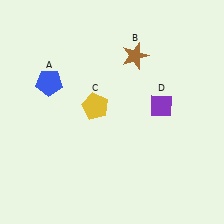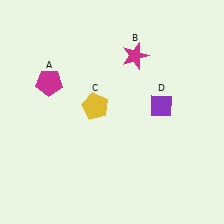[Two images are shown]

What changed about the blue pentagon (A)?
In Image 1, A is blue. In Image 2, it changed to magenta.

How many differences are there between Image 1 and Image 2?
There are 2 differences between the two images.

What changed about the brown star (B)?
In Image 1, B is brown. In Image 2, it changed to magenta.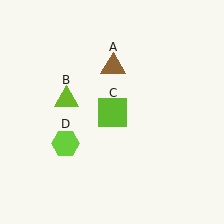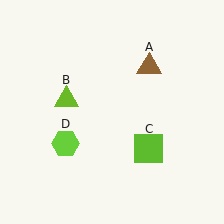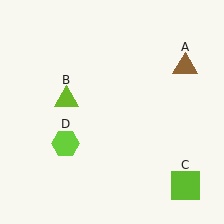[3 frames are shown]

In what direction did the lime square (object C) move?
The lime square (object C) moved down and to the right.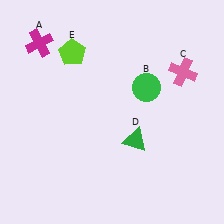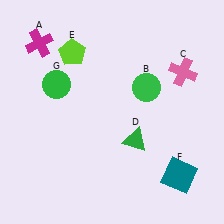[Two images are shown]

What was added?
A teal square (F), a green circle (G) were added in Image 2.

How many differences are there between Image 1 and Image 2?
There are 2 differences between the two images.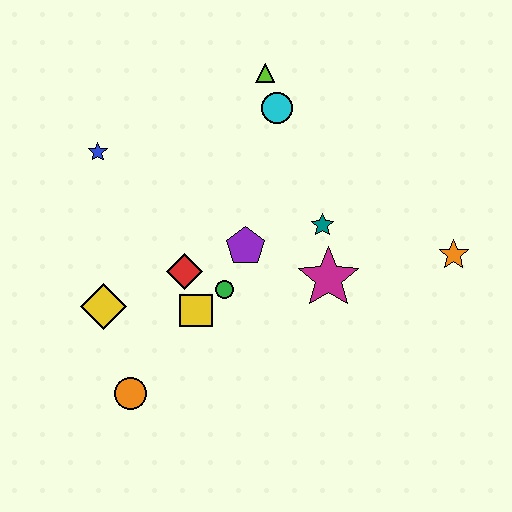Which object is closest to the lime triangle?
The cyan circle is closest to the lime triangle.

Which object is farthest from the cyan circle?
The orange circle is farthest from the cyan circle.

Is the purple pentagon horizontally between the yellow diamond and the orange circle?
No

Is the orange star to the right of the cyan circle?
Yes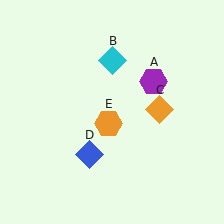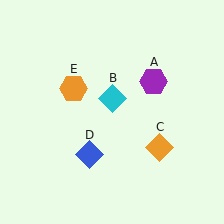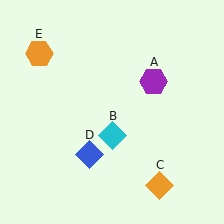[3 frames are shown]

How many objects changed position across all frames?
3 objects changed position: cyan diamond (object B), orange diamond (object C), orange hexagon (object E).